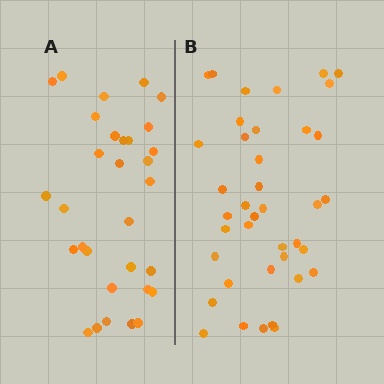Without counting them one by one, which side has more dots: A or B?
Region B (the right region) has more dots.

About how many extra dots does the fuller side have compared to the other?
Region B has roughly 8 or so more dots than region A.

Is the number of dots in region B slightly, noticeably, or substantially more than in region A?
Region B has noticeably more, but not dramatically so. The ratio is roughly 1.3 to 1.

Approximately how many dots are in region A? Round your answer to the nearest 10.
About 30 dots. (The exact count is 31, which rounds to 30.)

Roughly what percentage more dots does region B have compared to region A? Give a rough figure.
About 25% more.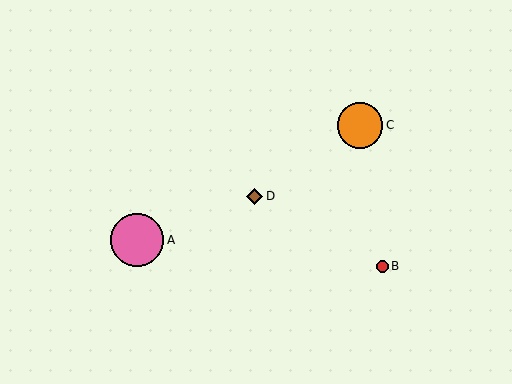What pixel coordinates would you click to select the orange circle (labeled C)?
Click at (360, 125) to select the orange circle C.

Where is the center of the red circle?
The center of the red circle is at (382, 266).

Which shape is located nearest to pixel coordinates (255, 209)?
The brown diamond (labeled D) at (255, 196) is nearest to that location.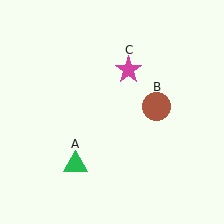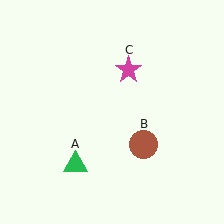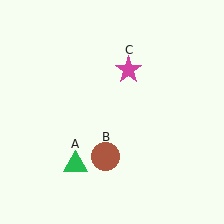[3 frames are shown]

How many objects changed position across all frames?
1 object changed position: brown circle (object B).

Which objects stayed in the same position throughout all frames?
Green triangle (object A) and magenta star (object C) remained stationary.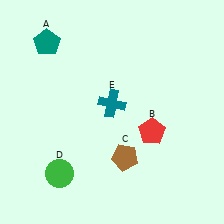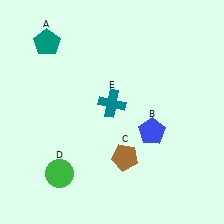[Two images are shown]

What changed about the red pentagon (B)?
In Image 1, B is red. In Image 2, it changed to blue.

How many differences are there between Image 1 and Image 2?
There is 1 difference between the two images.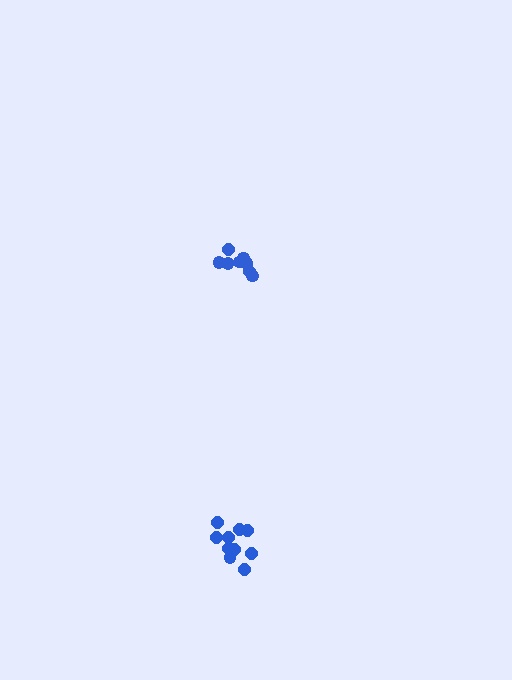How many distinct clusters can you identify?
There are 2 distinct clusters.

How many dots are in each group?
Group 1: 10 dots, Group 2: 8 dots (18 total).